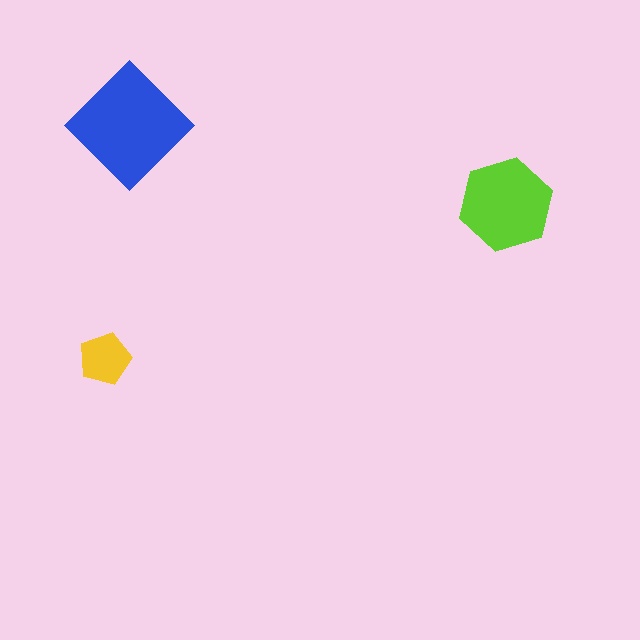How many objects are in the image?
There are 3 objects in the image.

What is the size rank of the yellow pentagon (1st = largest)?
3rd.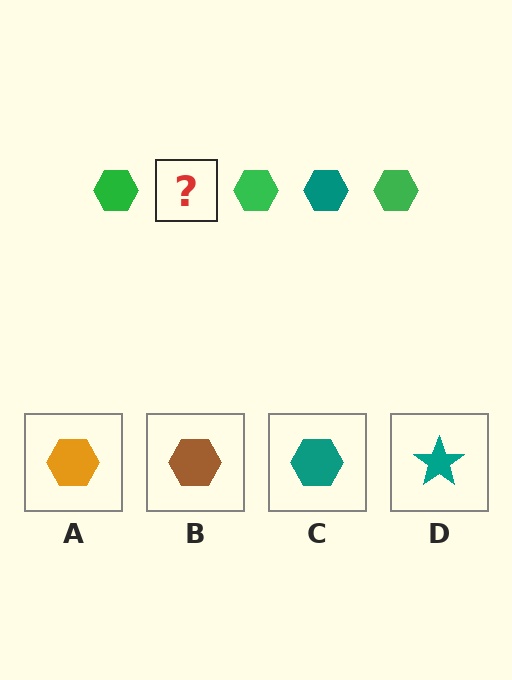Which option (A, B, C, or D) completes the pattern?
C.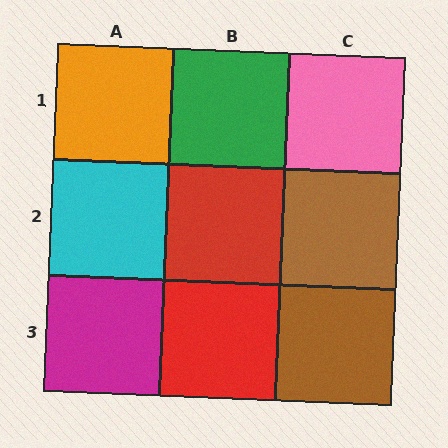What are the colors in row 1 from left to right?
Orange, green, pink.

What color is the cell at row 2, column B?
Red.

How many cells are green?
1 cell is green.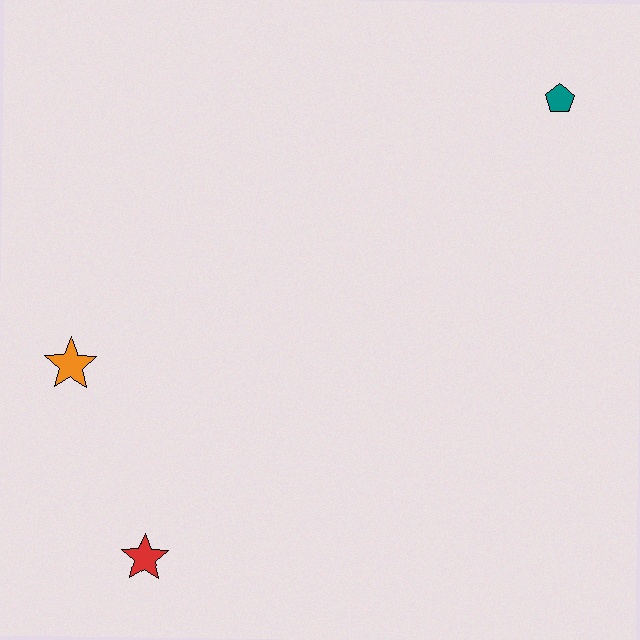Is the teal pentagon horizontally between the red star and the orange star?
No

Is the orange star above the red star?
Yes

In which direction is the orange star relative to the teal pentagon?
The orange star is to the left of the teal pentagon.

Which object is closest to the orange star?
The red star is closest to the orange star.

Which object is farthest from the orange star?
The teal pentagon is farthest from the orange star.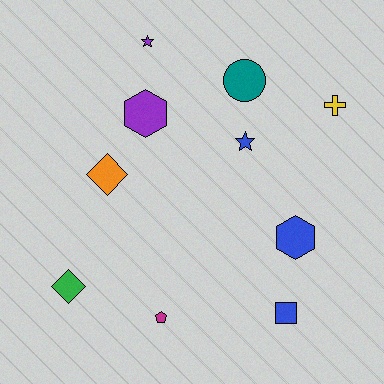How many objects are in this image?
There are 10 objects.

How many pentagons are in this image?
There is 1 pentagon.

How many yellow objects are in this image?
There is 1 yellow object.